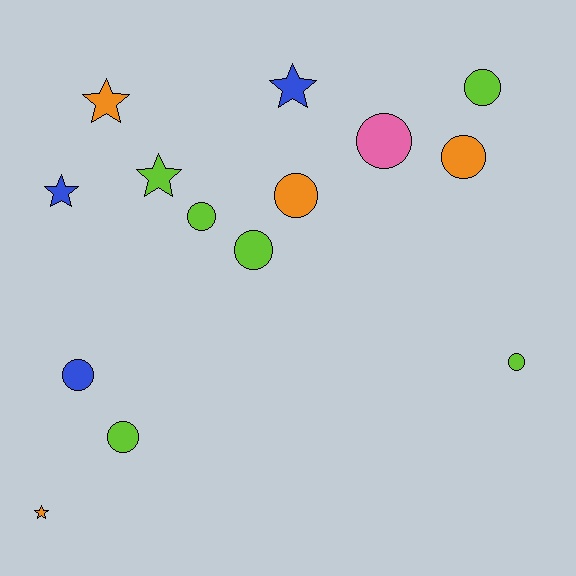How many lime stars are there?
There is 1 lime star.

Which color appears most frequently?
Lime, with 6 objects.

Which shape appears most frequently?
Circle, with 9 objects.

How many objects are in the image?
There are 14 objects.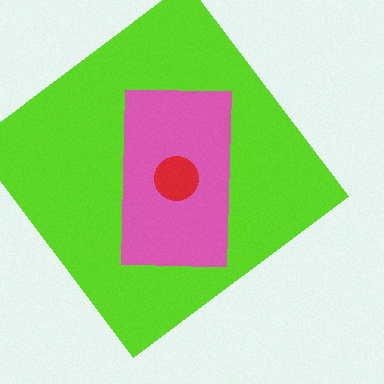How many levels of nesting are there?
3.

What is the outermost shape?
The lime diamond.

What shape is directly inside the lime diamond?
The pink rectangle.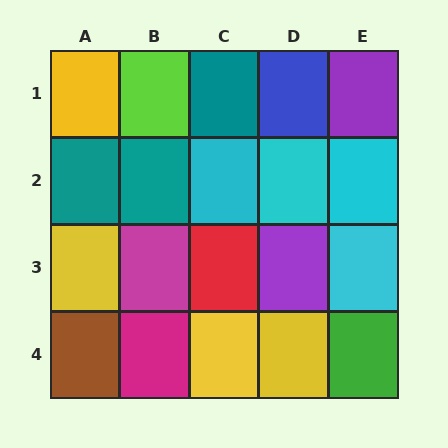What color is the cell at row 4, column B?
Magenta.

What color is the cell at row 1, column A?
Yellow.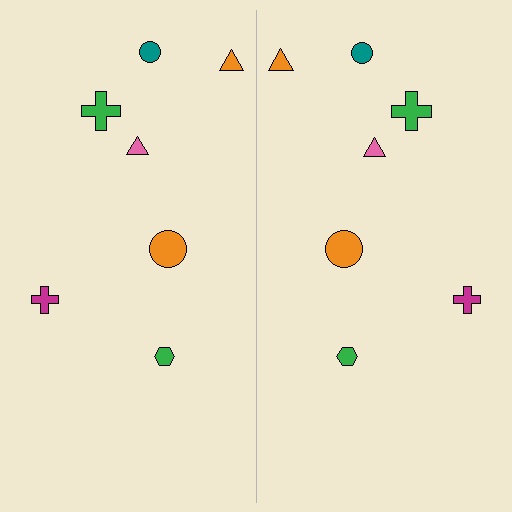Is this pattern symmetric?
Yes, this pattern has bilateral (reflection) symmetry.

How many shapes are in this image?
There are 14 shapes in this image.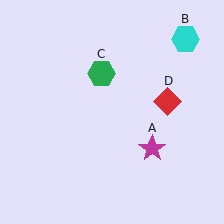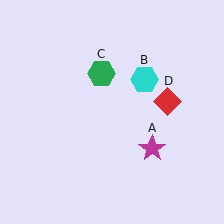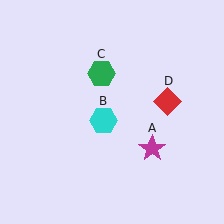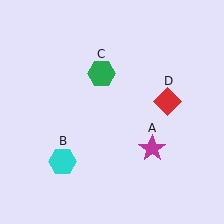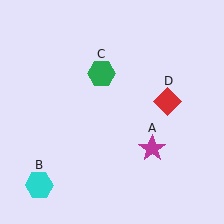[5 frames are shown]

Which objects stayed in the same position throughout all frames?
Magenta star (object A) and green hexagon (object C) and red diamond (object D) remained stationary.